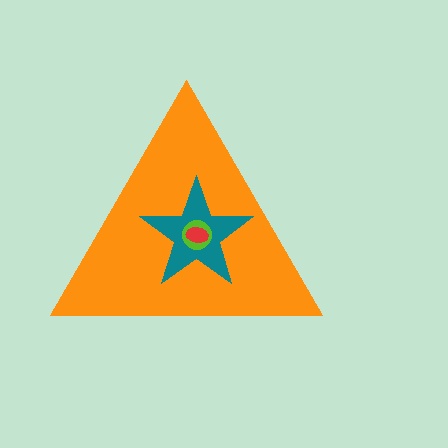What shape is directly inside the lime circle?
The red ellipse.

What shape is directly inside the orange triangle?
The teal star.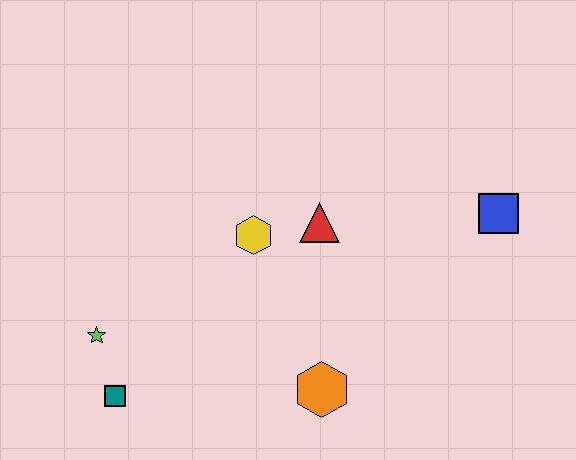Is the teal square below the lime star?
Yes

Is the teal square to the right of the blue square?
No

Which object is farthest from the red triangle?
The teal square is farthest from the red triangle.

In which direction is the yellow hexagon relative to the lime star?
The yellow hexagon is to the right of the lime star.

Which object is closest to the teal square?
The lime star is closest to the teal square.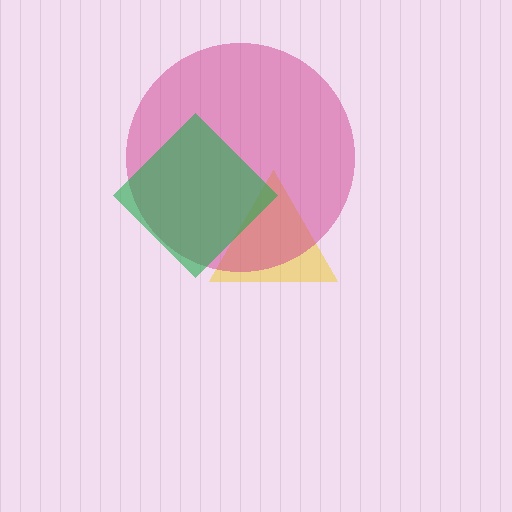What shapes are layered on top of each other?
The layered shapes are: a yellow triangle, a magenta circle, a green diamond.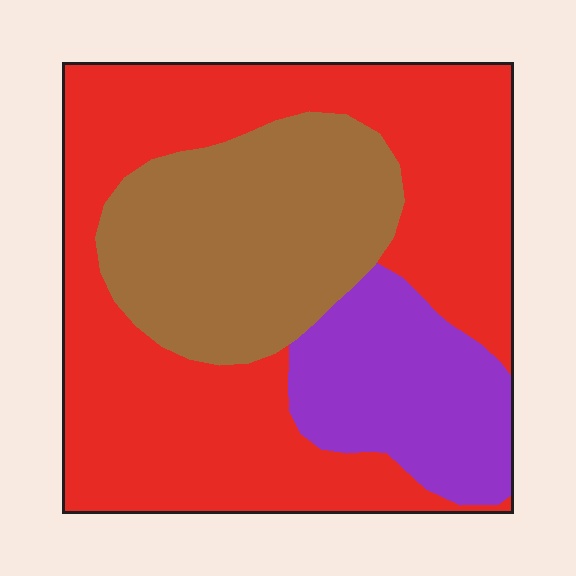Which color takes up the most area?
Red, at roughly 55%.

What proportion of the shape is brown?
Brown takes up between a sixth and a third of the shape.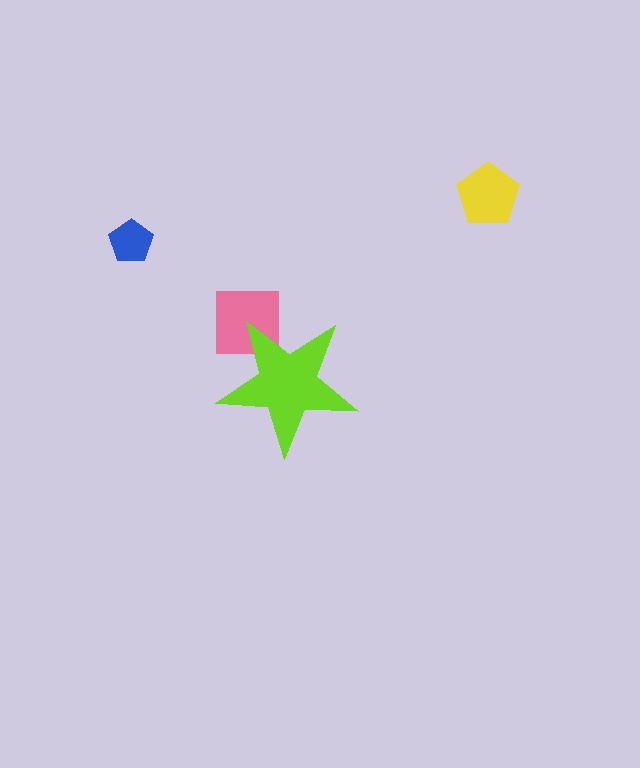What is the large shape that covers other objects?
A lime star.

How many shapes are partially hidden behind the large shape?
1 shape is partially hidden.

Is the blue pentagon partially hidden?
No, the blue pentagon is fully visible.